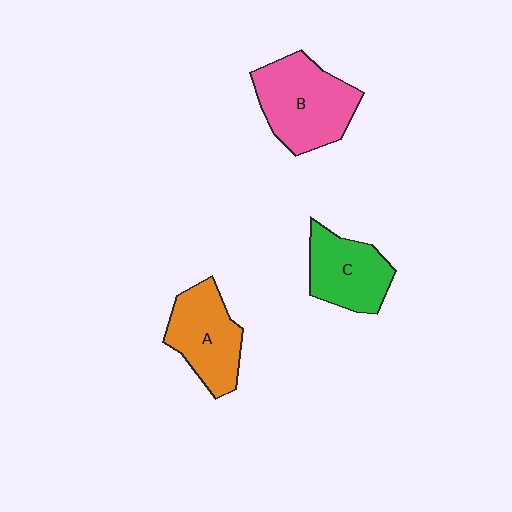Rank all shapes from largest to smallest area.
From largest to smallest: B (pink), A (orange), C (green).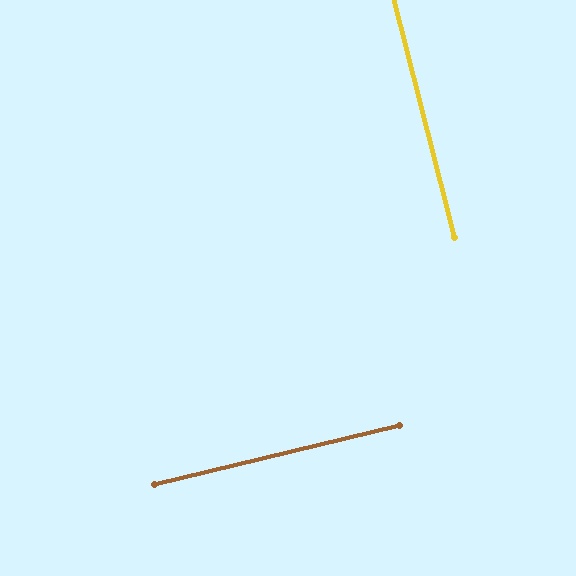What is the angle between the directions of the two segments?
Approximately 89 degrees.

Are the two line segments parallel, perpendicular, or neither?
Perpendicular — they meet at approximately 89°.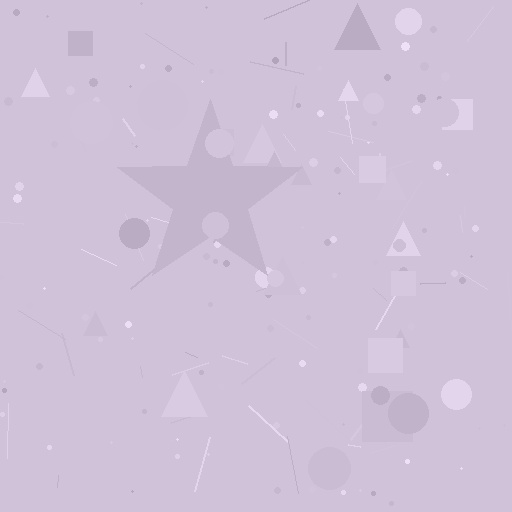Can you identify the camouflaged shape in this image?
The camouflaged shape is a star.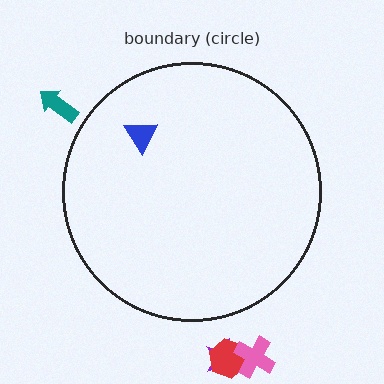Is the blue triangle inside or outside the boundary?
Inside.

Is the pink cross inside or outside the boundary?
Outside.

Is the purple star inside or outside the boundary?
Outside.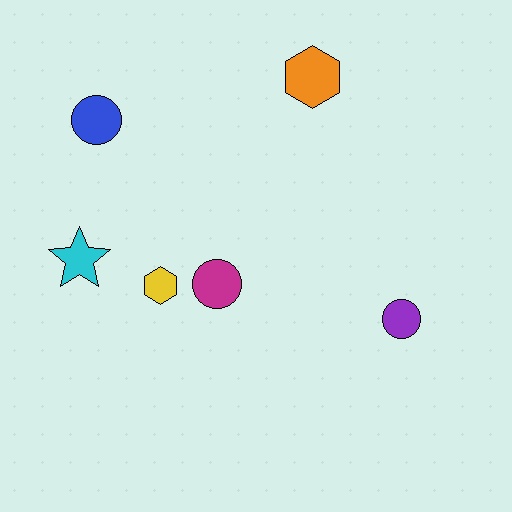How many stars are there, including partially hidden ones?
There is 1 star.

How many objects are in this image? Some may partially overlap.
There are 6 objects.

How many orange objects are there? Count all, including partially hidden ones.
There is 1 orange object.